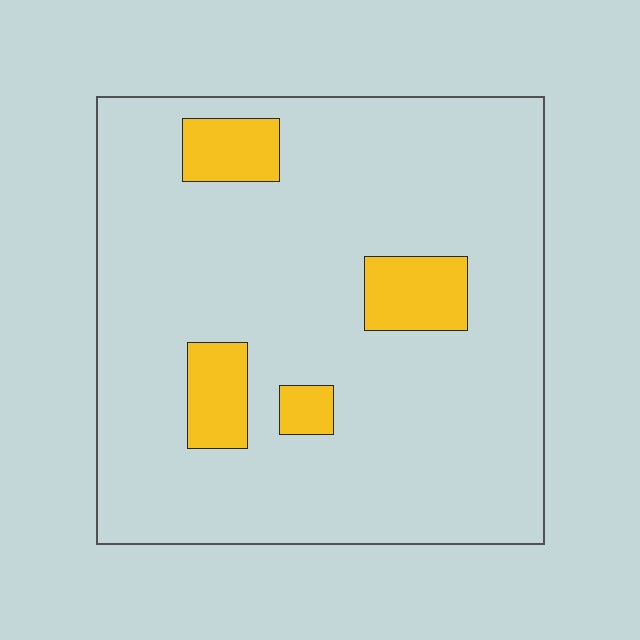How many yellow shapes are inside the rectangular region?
4.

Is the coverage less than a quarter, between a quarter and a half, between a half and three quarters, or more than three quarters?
Less than a quarter.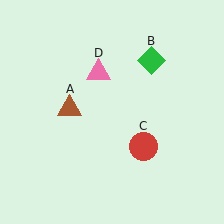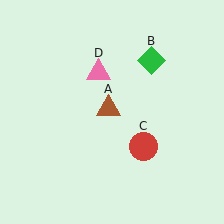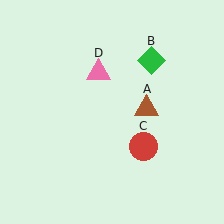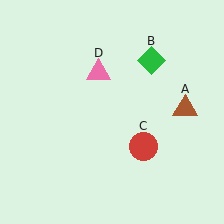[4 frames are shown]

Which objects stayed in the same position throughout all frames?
Green diamond (object B) and red circle (object C) and pink triangle (object D) remained stationary.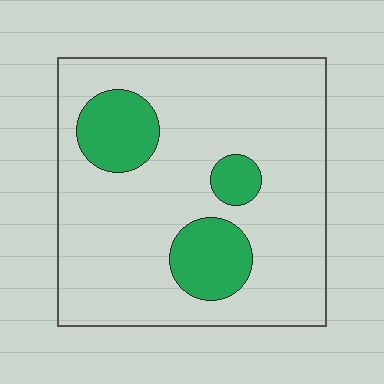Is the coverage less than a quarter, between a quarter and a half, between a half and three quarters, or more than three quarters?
Less than a quarter.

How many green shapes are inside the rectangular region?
3.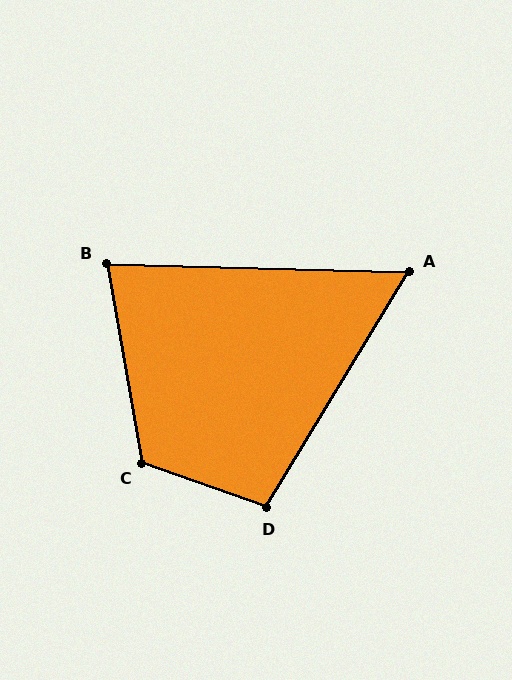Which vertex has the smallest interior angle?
A, at approximately 60 degrees.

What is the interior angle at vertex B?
Approximately 79 degrees (acute).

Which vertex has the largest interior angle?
C, at approximately 120 degrees.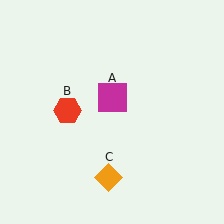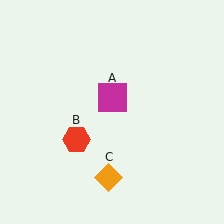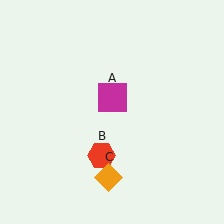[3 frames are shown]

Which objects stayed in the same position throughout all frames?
Magenta square (object A) and orange diamond (object C) remained stationary.